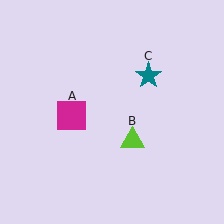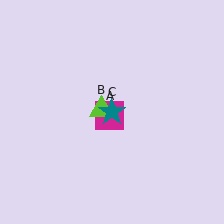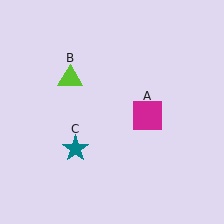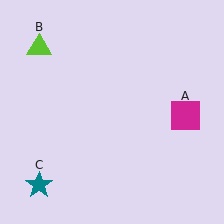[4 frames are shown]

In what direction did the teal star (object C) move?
The teal star (object C) moved down and to the left.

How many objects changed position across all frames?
3 objects changed position: magenta square (object A), lime triangle (object B), teal star (object C).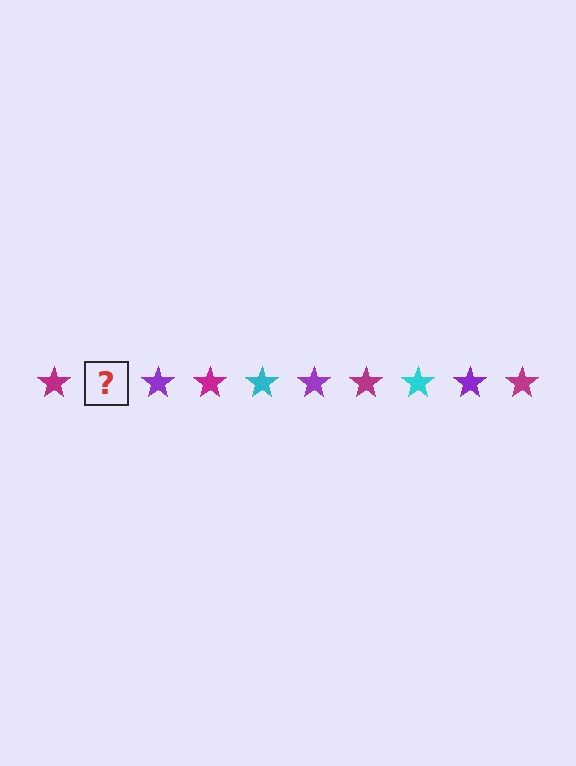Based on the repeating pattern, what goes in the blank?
The blank should be a cyan star.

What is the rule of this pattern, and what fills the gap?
The rule is that the pattern cycles through magenta, cyan, purple stars. The gap should be filled with a cyan star.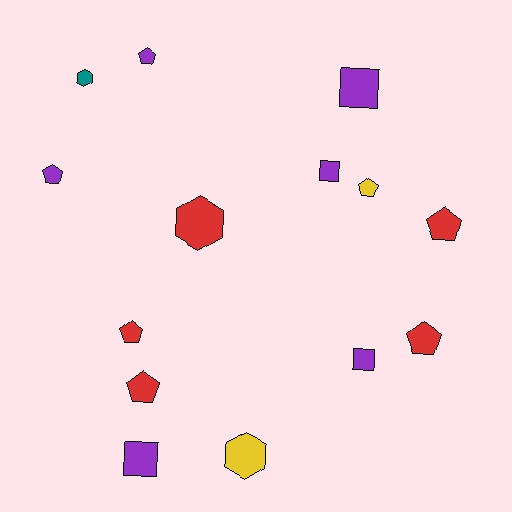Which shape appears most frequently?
Pentagon, with 7 objects.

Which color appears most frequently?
Purple, with 6 objects.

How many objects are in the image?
There are 14 objects.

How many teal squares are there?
There are no teal squares.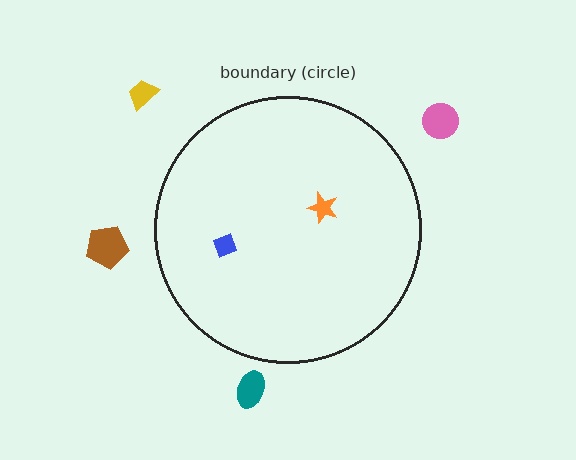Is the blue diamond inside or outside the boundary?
Inside.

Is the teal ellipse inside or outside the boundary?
Outside.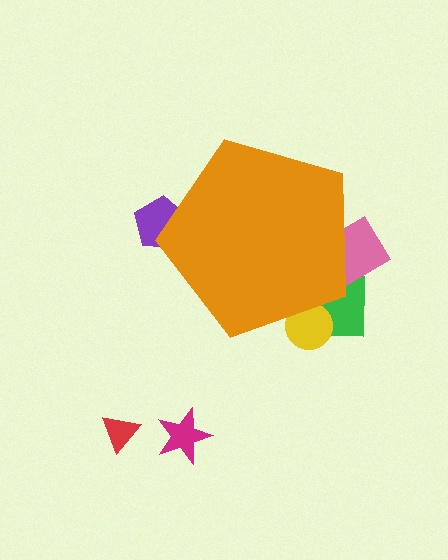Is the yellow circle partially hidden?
Yes, the yellow circle is partially hidden behind the orange pentagon.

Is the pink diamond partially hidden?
Yes, the pink diamond is partially hidden behind the orange pentagon.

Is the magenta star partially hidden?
No, the magenta star is fully visible.